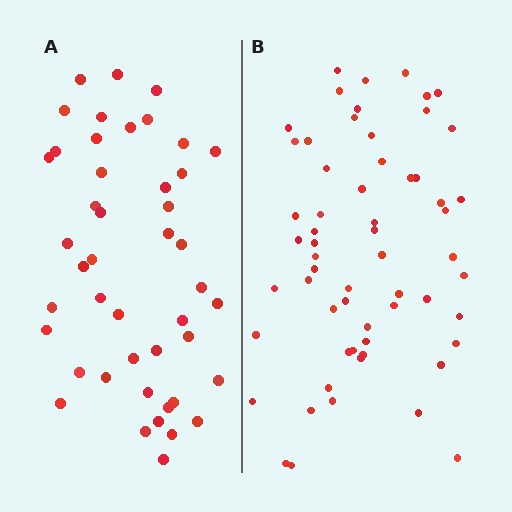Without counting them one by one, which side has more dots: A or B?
Region B (the right region) has more dots.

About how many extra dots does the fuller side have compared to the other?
Region B has approximately 15 more dots than region A.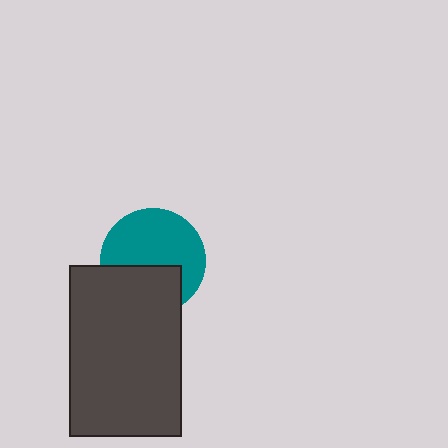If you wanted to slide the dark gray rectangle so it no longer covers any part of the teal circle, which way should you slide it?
Slide it down — that is the most direct way to separate the two shapes.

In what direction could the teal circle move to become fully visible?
The teal circle could move up. That would shift it out from behind the dark gray rectangle entirely.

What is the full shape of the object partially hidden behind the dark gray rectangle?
The partially hidden object is a teal circle.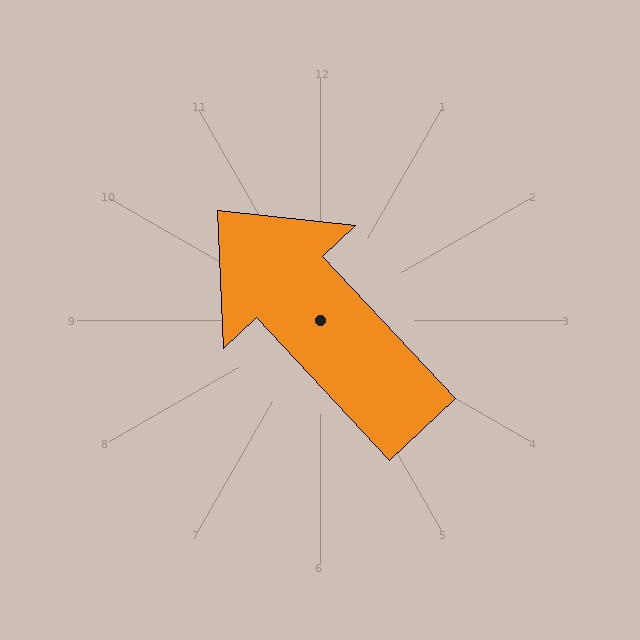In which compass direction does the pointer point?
Northwest.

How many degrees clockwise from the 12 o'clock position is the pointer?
Approximately 317 degrees.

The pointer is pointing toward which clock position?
Roughly 11 o'clock.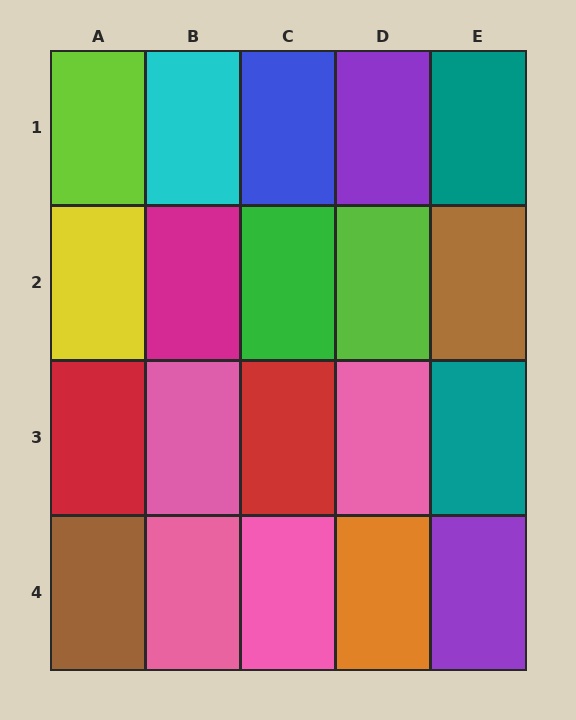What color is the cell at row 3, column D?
Pink.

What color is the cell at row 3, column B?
Pink.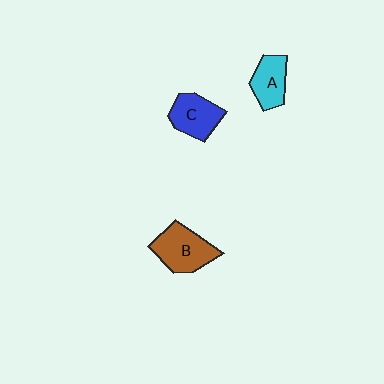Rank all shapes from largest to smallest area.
From largest to smallest: B (brown), C (blue), A (cyan).